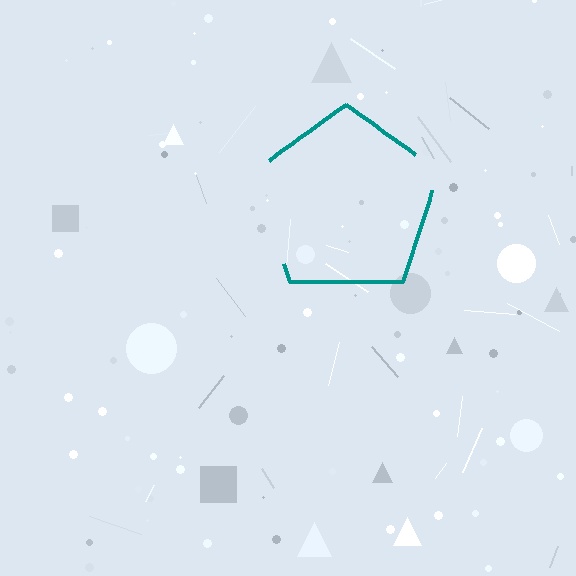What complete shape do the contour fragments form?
The contour fragments form a pentagon.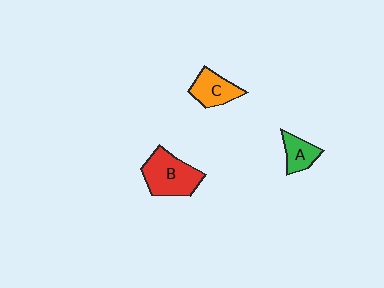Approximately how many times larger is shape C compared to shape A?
Approximately 1.3 times.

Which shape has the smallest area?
Shape A (green).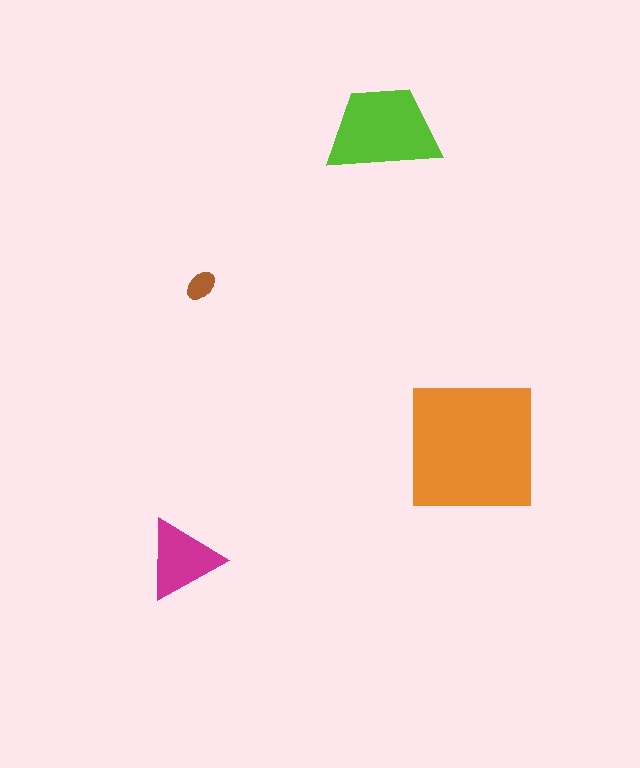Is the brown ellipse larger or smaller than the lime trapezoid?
Smaller.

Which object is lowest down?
The magenta triangle is bottommost.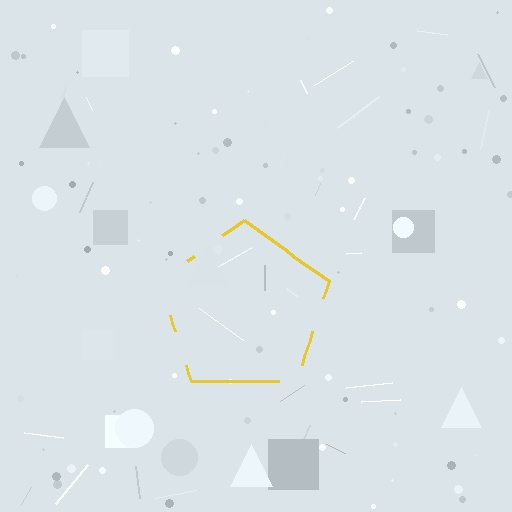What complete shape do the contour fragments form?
The contour fragments form a pentagon.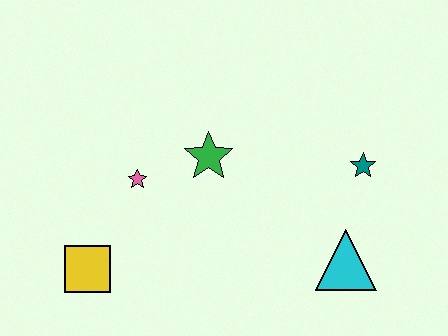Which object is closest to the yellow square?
The pink star is closest to the yellow square.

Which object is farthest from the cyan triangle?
The yellow square is farthest from the cyan triangle.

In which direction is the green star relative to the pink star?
The green star is to the right of the pink star.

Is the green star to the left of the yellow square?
No